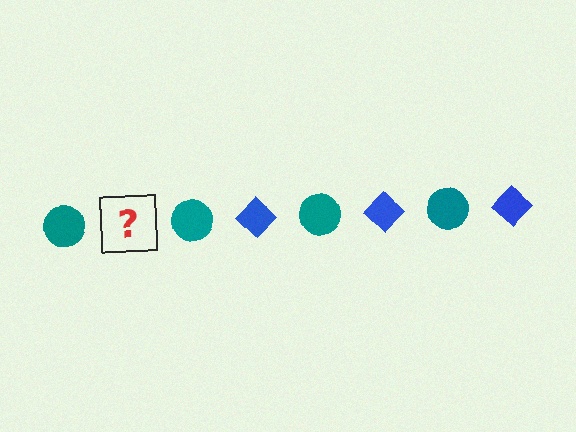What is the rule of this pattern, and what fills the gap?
The rule is that the pattern alternates between teal circle and blue diamond. The gap should be filled with a blue diamond.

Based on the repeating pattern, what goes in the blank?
The blank should be a blue diamond.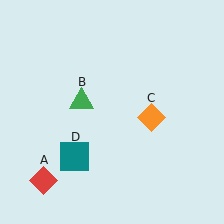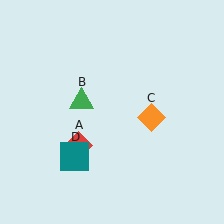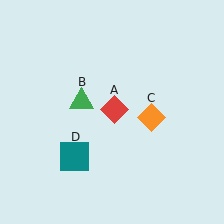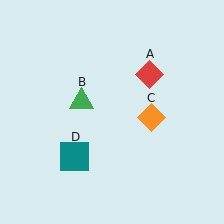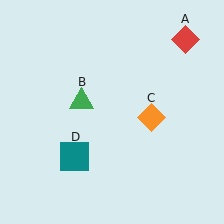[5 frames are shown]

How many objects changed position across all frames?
1 object changed position: red diamond (object A).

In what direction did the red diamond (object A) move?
The red diamond (object A) moved up and to the right.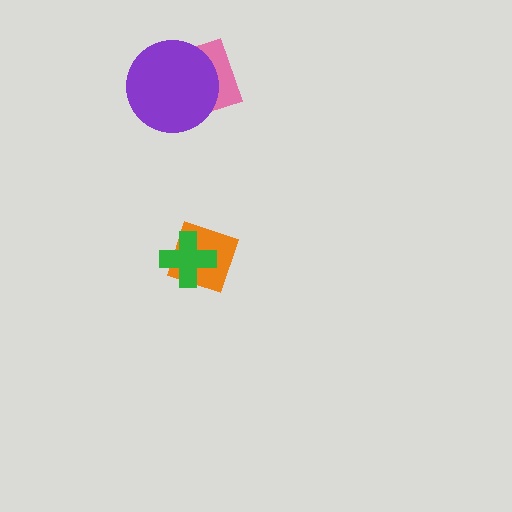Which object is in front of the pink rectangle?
The purple circle is in front of the pink rectangle.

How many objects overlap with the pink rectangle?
1 object overlaps with the pink rectangle.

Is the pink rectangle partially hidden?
Yes, it is partially covered by another shape.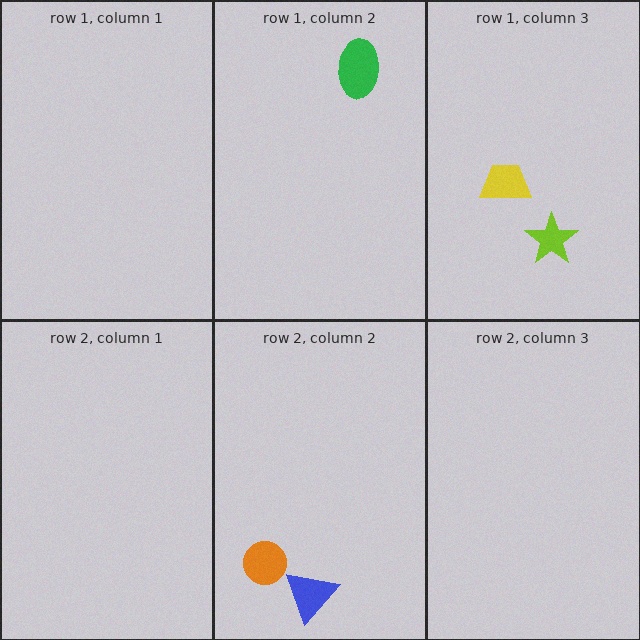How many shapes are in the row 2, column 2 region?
2.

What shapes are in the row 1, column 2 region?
The green ellipse.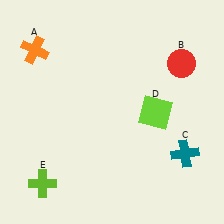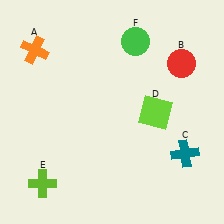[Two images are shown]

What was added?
A green circle (F) was added in Image 2.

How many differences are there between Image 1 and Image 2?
There is 1 difference between the two images.